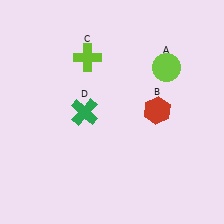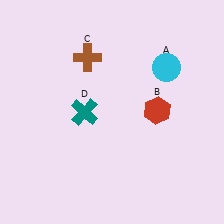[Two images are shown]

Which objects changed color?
A changed from lime to cyan. C changed from lime to brown. D changed from green to teal.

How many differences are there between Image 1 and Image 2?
There are 3 differences between the two images.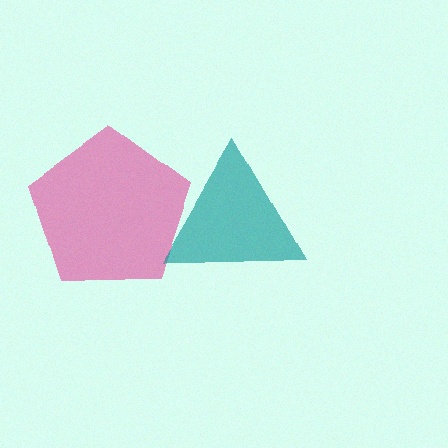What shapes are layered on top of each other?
The layered shapes are: a pink pentagon, a teal triangle.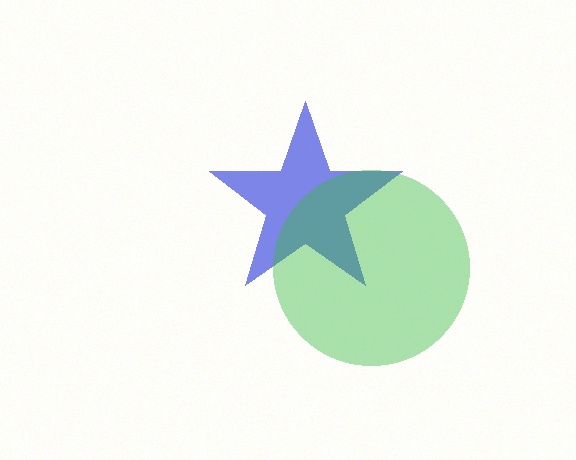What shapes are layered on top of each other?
The layered shapes are: a blue star, a green circle.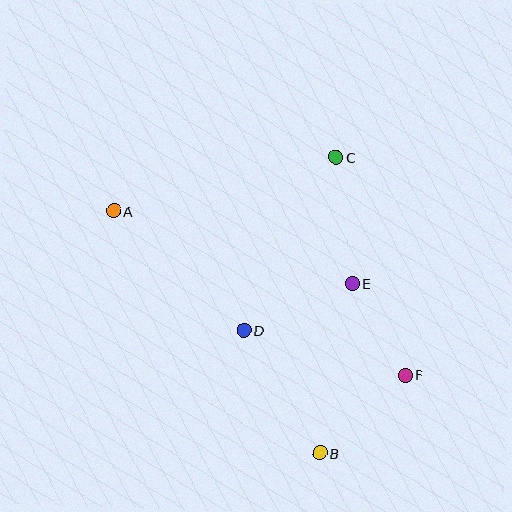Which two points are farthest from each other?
Points A and F are farthest from each other.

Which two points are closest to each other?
Points E and F are closest to each other.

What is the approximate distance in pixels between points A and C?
The distance between A and C is approximately 229 pixels.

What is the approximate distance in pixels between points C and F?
The distance between C and F is approximately 228 pixels.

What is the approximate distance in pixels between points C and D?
The distance between C and D is approximately 196 pixels.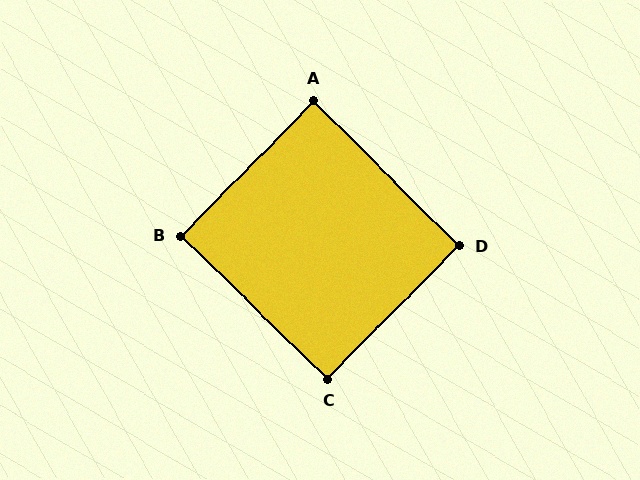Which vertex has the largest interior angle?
C, at approximately 90 degrees.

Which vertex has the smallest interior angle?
A, at approximately 90 degrees.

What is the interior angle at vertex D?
Approximately 90 degrees (approximately right).